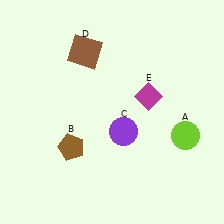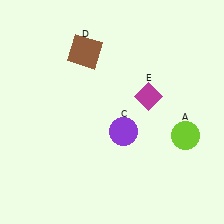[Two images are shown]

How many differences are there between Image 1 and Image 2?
There is 1 difference between the two images.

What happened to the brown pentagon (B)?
The brown pentagon (B) was removed in Image 2. It was in the bottom-left area of Image 1.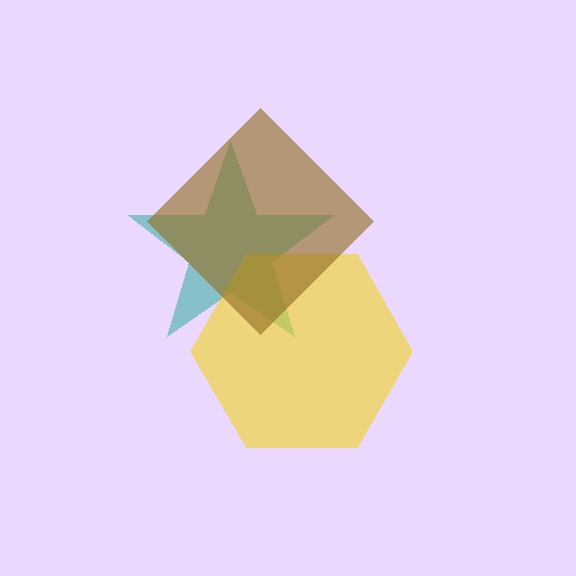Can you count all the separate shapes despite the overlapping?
Yes, there are 3 separate shapes.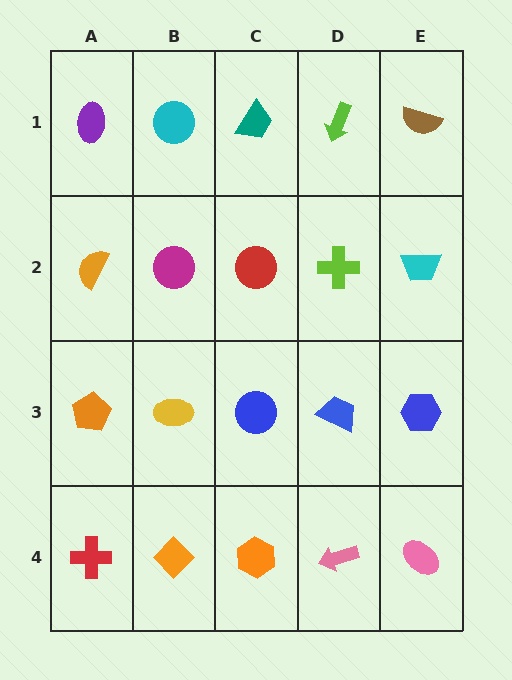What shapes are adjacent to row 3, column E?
A cyan trapezoid (row 2, column E), a pink ellipse (row 4, column E), a blue trapezoid (row 3, column D).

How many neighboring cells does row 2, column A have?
3.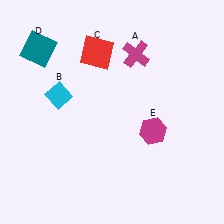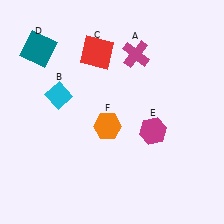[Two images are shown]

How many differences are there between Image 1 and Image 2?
There is 1 difference between the two images.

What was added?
An orange hexagon (F) was added in Image 2.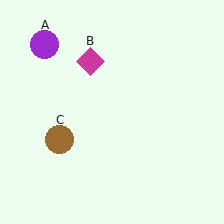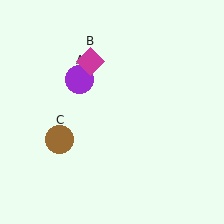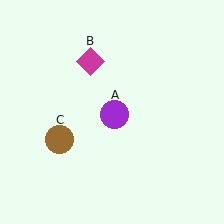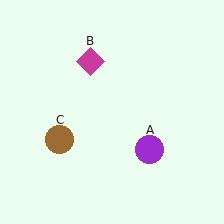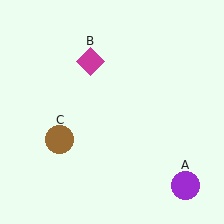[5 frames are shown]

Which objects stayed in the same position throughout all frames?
Magenta diamond (object B) and brown circle (object C) remained stationary.